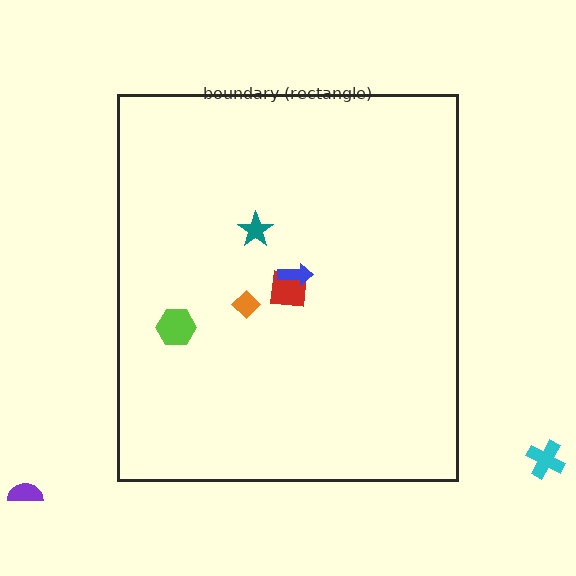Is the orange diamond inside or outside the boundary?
Inside.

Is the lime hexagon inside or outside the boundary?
Inside.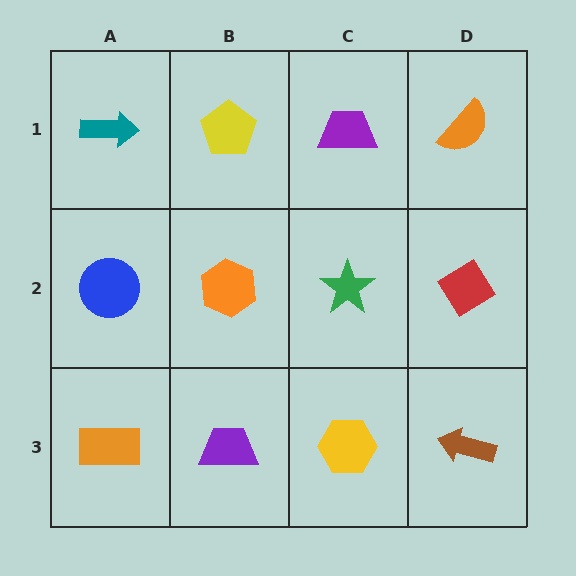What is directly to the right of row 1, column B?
A purple trapezoid.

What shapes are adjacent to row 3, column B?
An orange hexagon (row 2, column B), an orange rectangle (row 3, column A), a yellow hexagon (row 3, column C).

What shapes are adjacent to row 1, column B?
An orange hexagon (row 2, column B), a teal arrow (row 1, column A), a purple trapezoid (row 1, column C).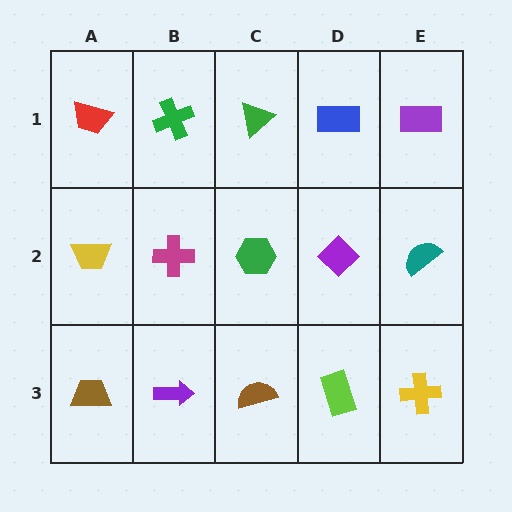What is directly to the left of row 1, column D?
A green triangle.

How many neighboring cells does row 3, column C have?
3.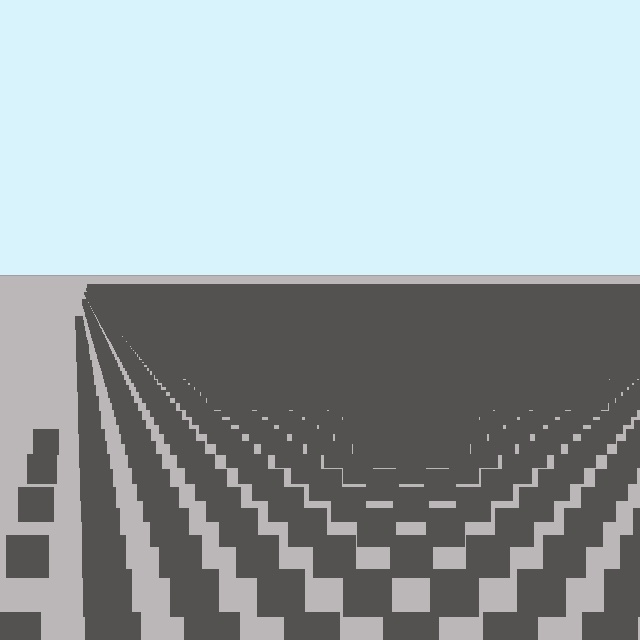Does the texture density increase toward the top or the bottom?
Density increases toward the top.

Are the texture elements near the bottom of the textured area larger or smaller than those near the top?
Larger. Near the bottom, elements are closer to the viewer and appear at a bigger on-screen size.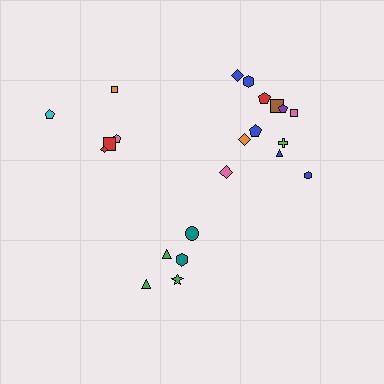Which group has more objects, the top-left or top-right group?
The top-right group.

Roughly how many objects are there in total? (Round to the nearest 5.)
Roughly 20 objects in total.